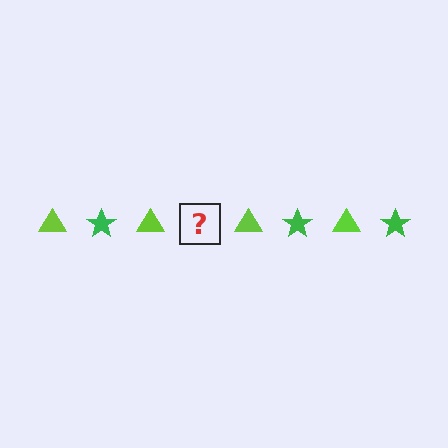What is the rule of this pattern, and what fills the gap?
The rule is that the pattern alternates between lime triangle and green star. The gap should be filled with a green star.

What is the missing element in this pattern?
The missing element is a green star.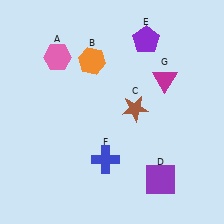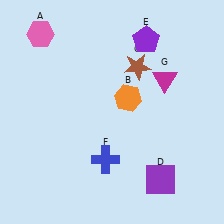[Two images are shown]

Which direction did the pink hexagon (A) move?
The pink hexagon (A) moved up.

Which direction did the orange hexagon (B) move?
The orange hexagon (B) moved down.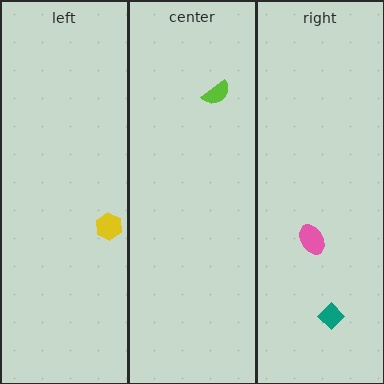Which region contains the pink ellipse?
The right region.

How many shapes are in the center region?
1.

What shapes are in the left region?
The yellow hexagon.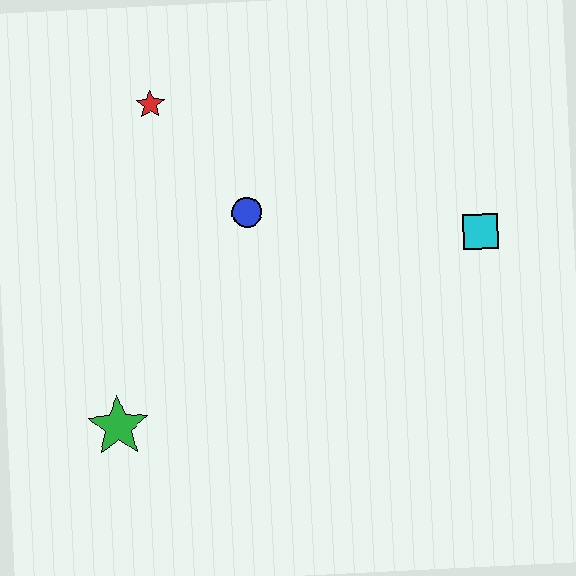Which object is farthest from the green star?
The cyan square is farthest from the green star.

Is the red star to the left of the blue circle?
Yes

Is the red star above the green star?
Yes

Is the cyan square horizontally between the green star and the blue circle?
No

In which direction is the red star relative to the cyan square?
The red star is to the left of the cyan square.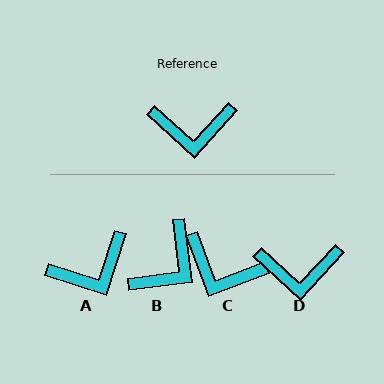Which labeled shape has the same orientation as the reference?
D.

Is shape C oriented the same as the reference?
No, it is off by about 27 degrees.